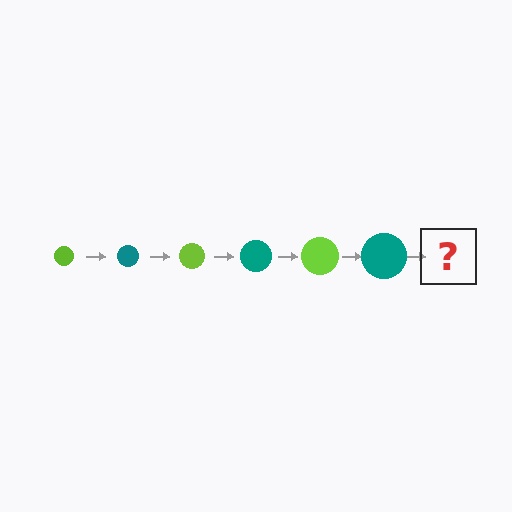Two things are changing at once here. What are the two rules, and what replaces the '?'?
The two rules are that the circle grows larger each step and the color cycles through lime and teal. The '?' should be a lime circle, larger than the previous one.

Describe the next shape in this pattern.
It should be a lime circle, larger than the previous one.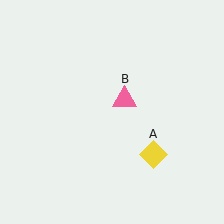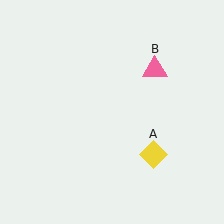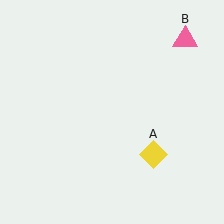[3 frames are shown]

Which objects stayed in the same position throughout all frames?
Yellow diamond (object A) remained stationary.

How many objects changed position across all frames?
1 object changed position: pink triangle (object B).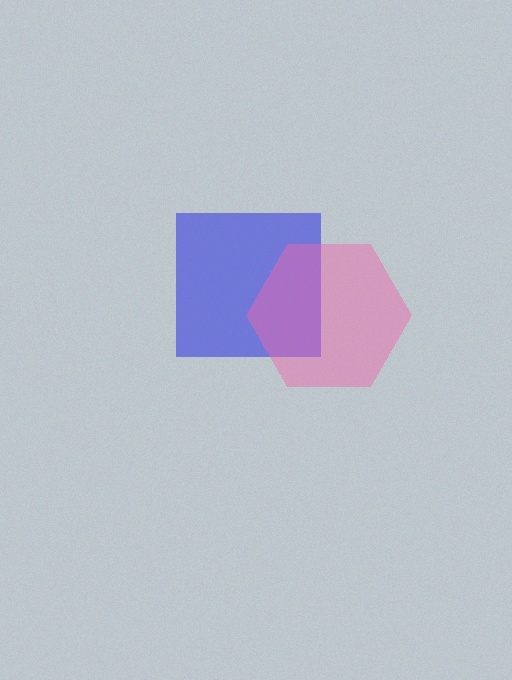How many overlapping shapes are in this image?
There are 2 overlapping shapes in the image.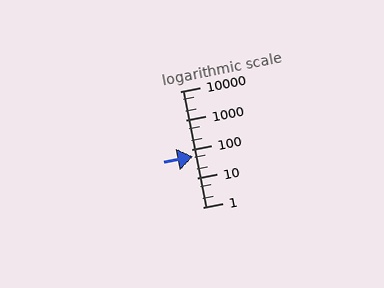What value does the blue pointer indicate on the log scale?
The pointer indicates approximately 54.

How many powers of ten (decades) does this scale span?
The scale spans 4 decades, from 1 to 10000.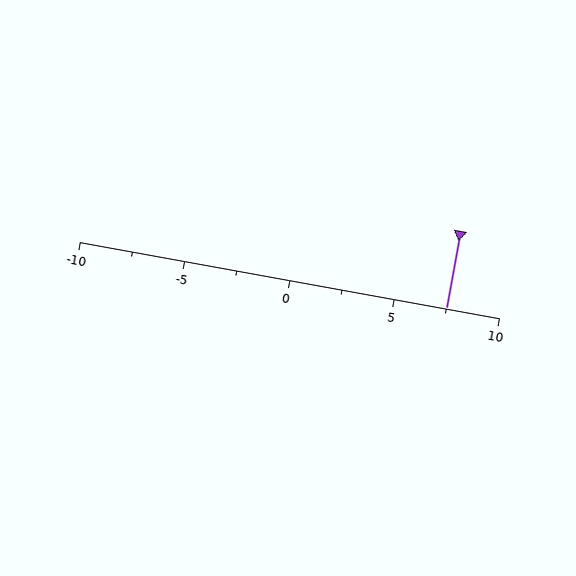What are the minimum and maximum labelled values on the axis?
The axis runs from -10 to 10.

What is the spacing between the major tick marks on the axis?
The major ticks are spaced 5 apart.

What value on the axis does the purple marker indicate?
The marker indicates approximately 7.5.